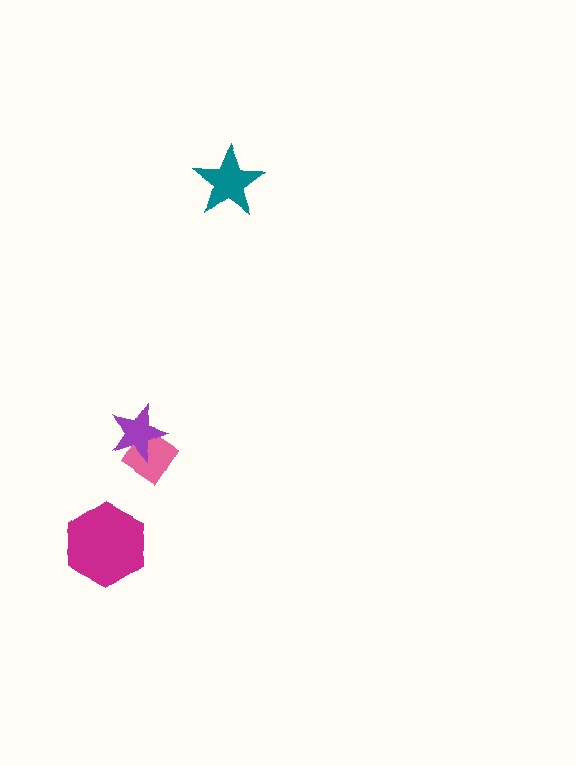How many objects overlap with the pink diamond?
1 object overlaps with the pink diamond.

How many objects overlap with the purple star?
1 object overlaps with the purple star.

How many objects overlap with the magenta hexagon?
0 objects overlap with the magenta hexagon.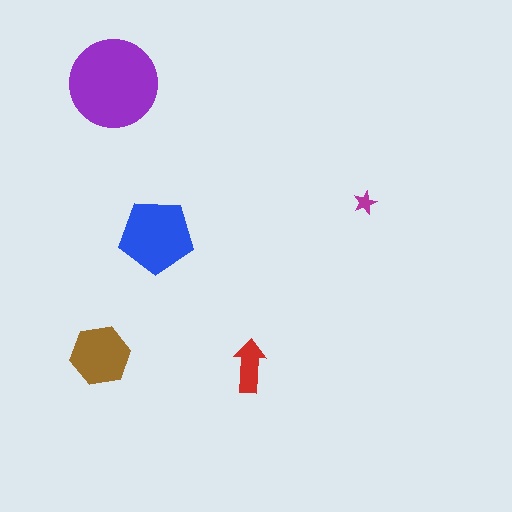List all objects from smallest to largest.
The magenta star, the red arrow, the brown hexagon, the blue pentagon, the purple circle.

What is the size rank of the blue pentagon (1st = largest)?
2nd.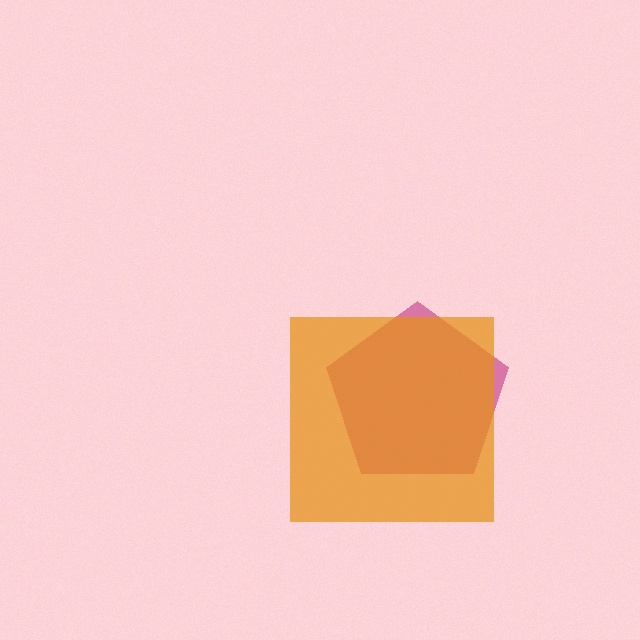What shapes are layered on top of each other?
The layered shapes are: a magenta pentagon, an orange square.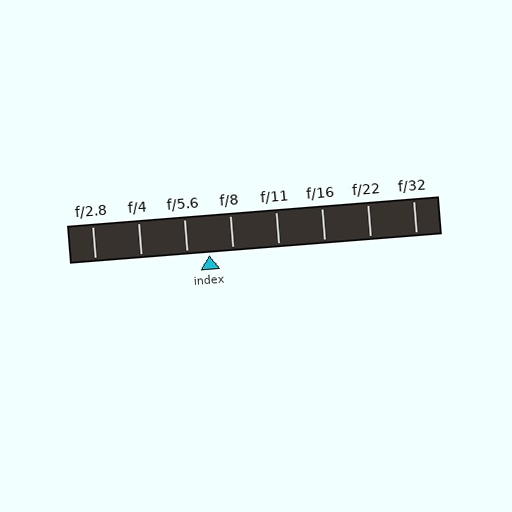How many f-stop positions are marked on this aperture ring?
There are 8 f-stop positions marked.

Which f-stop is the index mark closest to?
The index mark is closest to f/5.6.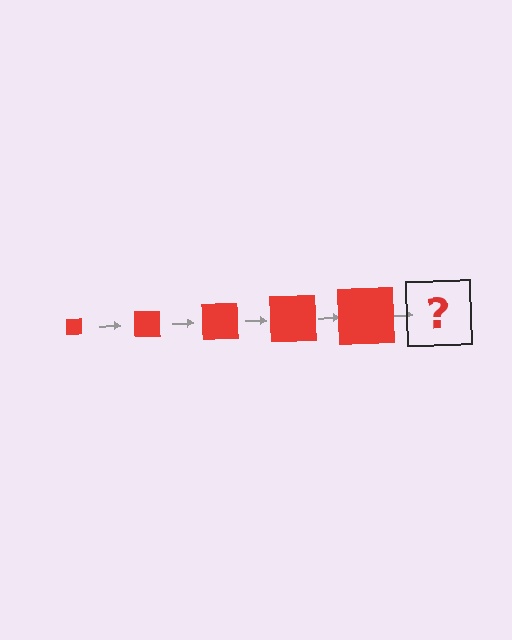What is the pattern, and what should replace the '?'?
The pattern is that the square gets progressively larger each step. The '?' should be a red square, larger than the previous one.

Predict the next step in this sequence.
The next step is a red square, larger than the previous one.